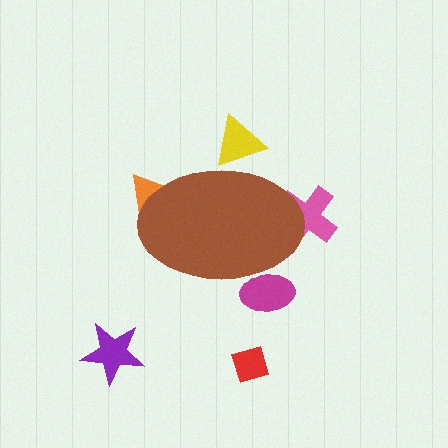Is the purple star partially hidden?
No, the purple star is fully visible.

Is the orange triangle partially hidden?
Yes, the orange triangle is partially hidden behind the brown ellipse.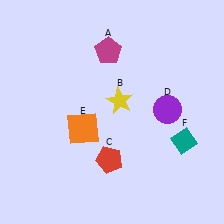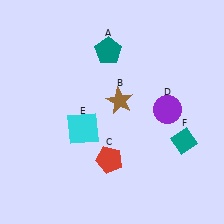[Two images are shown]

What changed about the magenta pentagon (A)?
In Image 1, A is magenta. In Image 2, it changed to teal.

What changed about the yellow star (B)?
In Image 1, B is yellow. In Image 2, it changed to brown.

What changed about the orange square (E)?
In Image 1, E is orange. In Image 2, it changed to cyan.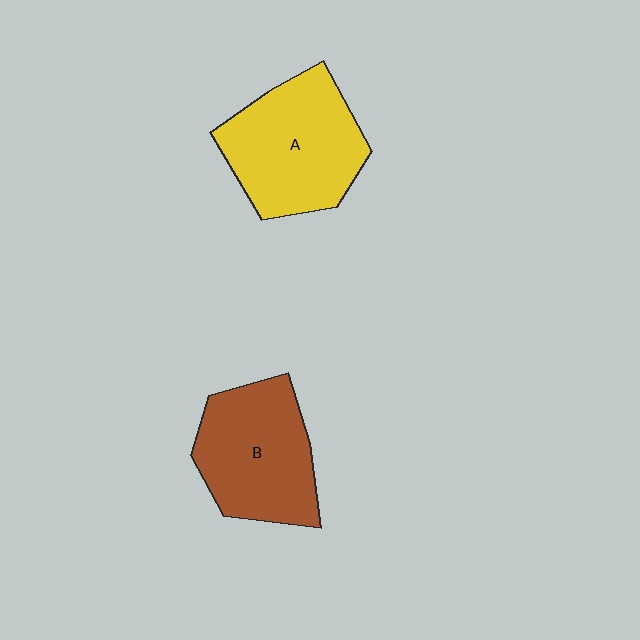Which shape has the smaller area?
Shape B (brown).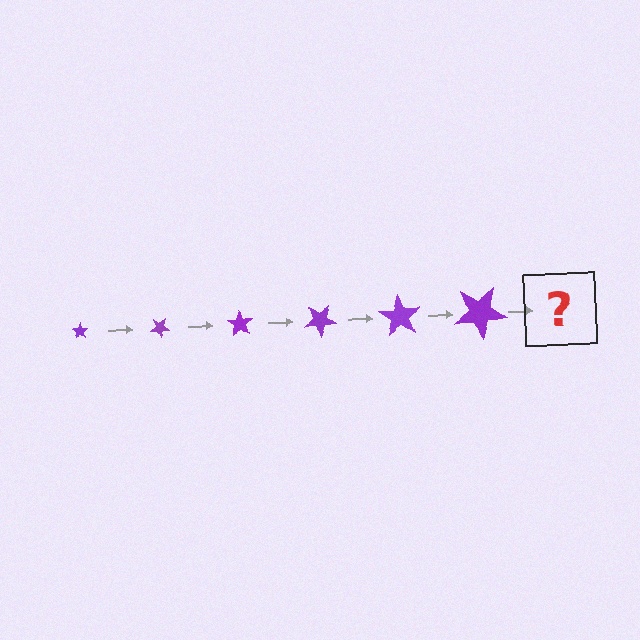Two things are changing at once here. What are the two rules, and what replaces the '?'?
The two rules are that the star grows larger each step and it rotates 35 degrees each step. The '?' should be a star, larger than the previous one and rotated 210 degrees from the start.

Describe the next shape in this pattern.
It should be a star, larger than the previous one and rotated 210 degrees from the start.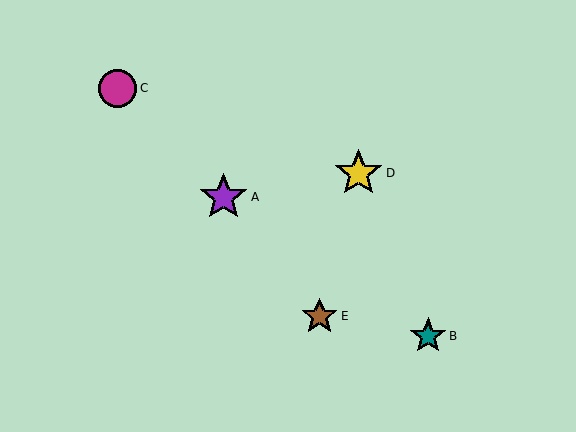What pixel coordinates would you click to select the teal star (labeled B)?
Click at (428, 336) to select the teal star B.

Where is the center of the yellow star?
The center of the yellow star is at (359, 173).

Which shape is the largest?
The purple star (labeled A) is the largest.